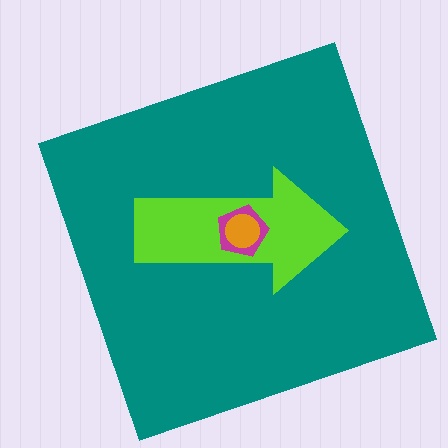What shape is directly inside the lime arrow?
The magenta pentagon.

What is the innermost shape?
The orange circle.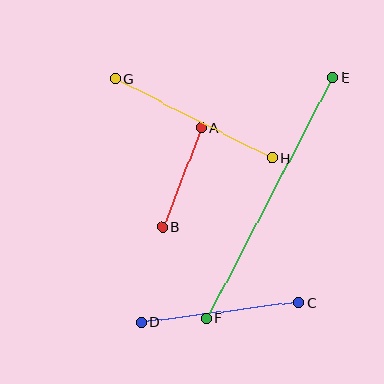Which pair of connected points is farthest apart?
Points E and F are farthest apart.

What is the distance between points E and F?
The distance is approximately 272 pixels.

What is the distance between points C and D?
The distance is approximately 159 pixels.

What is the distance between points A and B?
The distance is approximately 106 pixels.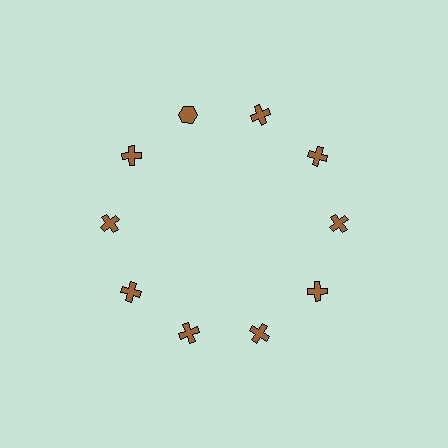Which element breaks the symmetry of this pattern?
The brown hexagon at roughly the 11 o'clock position breaks the symmetry. All other shapes are brown crosses.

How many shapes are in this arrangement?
There are 10 shapes arranged in a ring pattern.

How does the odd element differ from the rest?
It has a different shape: hexagon instead of cross.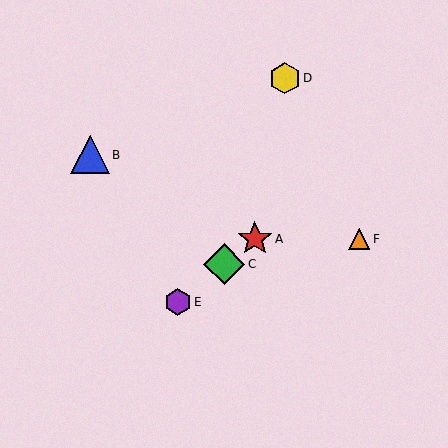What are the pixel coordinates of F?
Object F is at (359, 239).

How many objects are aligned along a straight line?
3 objects (A, C, E) are aligned along a straight line.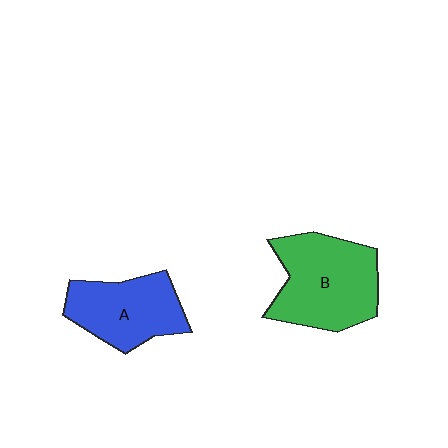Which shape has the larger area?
Shape B (green).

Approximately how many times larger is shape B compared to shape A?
Approximately 1.3 times.